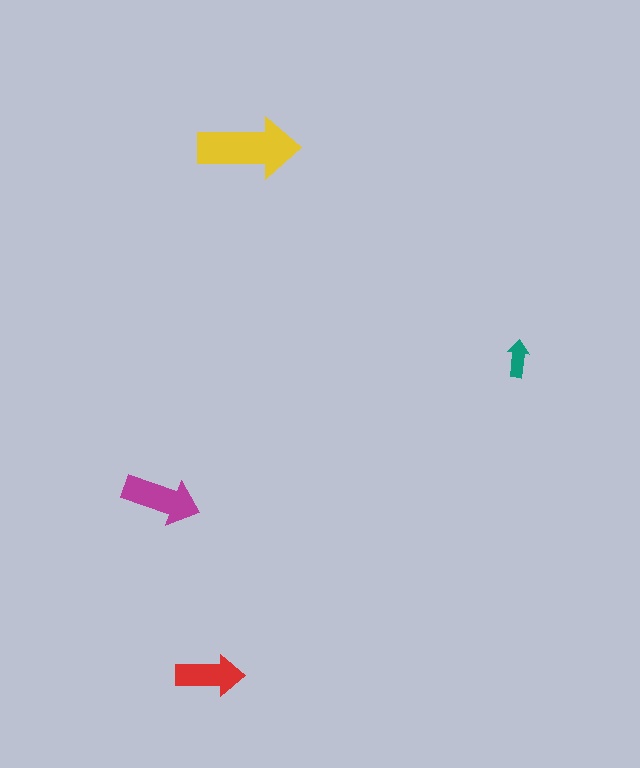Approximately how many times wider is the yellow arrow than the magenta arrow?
About 1.5 times wider.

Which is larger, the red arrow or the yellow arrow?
The yellow one.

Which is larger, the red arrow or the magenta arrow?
The magenta one.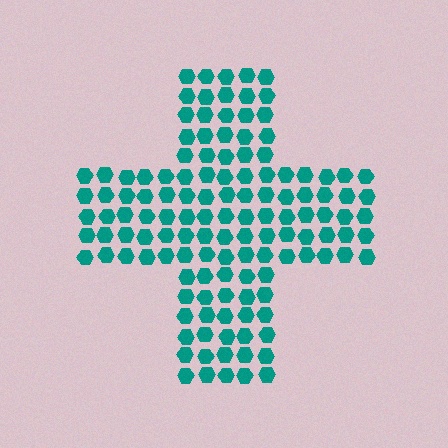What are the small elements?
The small elements are hexagons.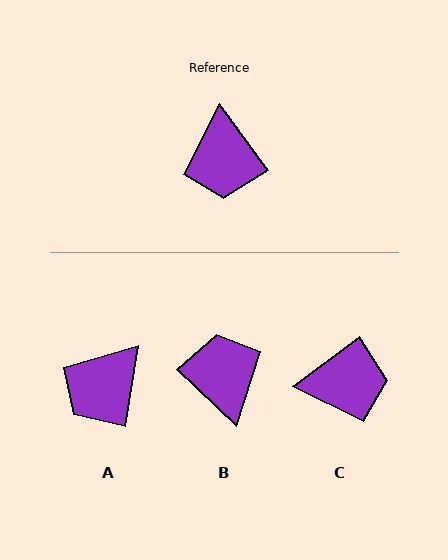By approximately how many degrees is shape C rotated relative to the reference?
Approximately 91 degrees counter-clockwise.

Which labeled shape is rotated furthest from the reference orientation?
B, about 170 degrees away.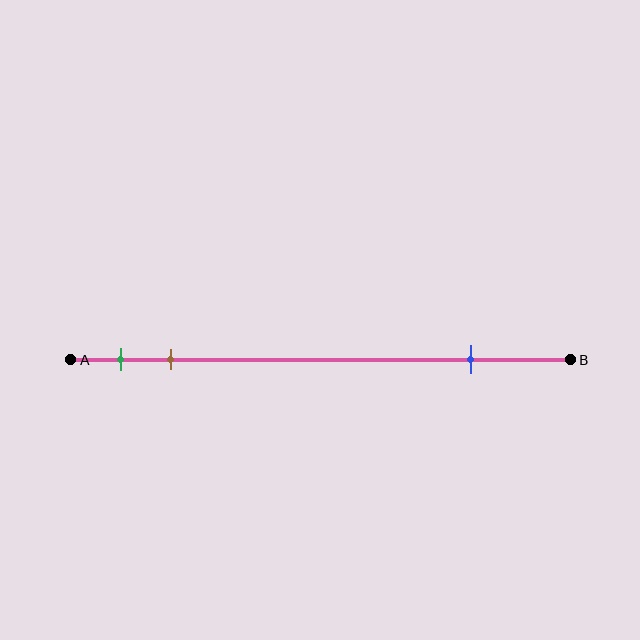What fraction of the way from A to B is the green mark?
The green mark is approximately 10% (0.1) of the way from A to B.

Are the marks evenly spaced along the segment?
No, the marks are not evenly spaced.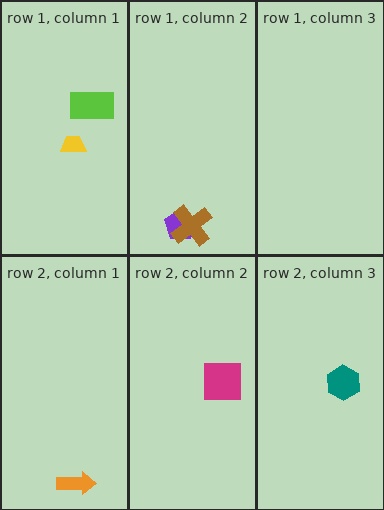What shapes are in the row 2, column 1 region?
The orange arrow.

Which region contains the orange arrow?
The row 2, column 1 region.